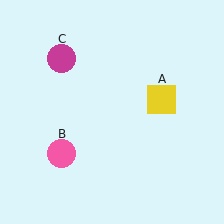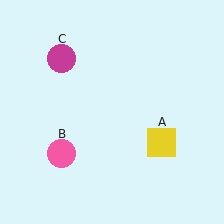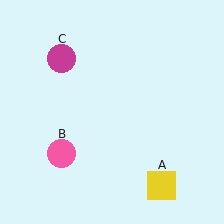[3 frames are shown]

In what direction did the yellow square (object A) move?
The yellow square (object A) moved down.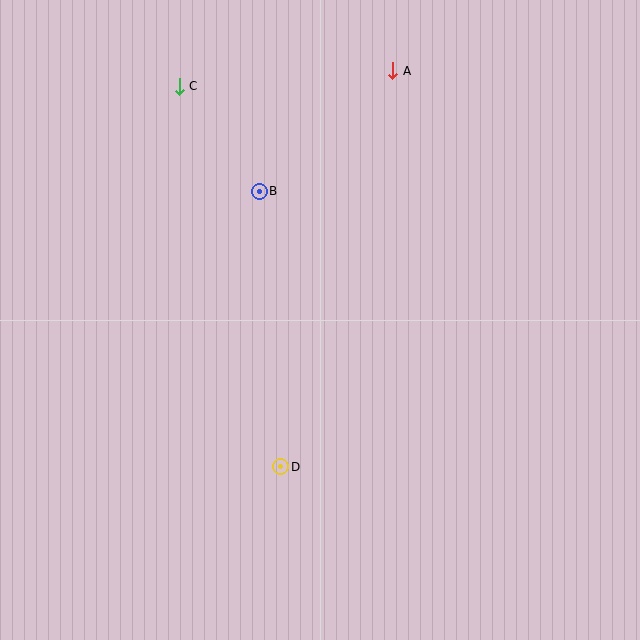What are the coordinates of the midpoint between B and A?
The midpoint between B and A is at (326, 131).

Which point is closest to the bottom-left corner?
Point D is closest to the bottom-left corner.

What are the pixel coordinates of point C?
Point C is at (179, 86).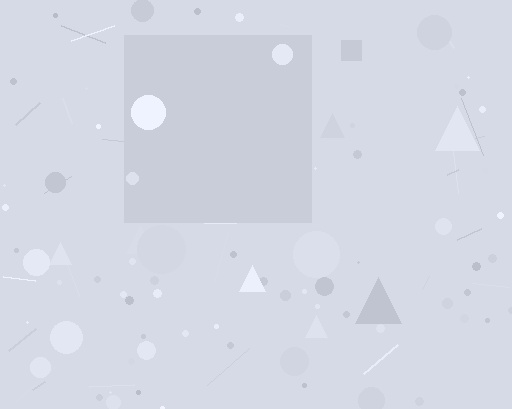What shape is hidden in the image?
A square is hidden in the image.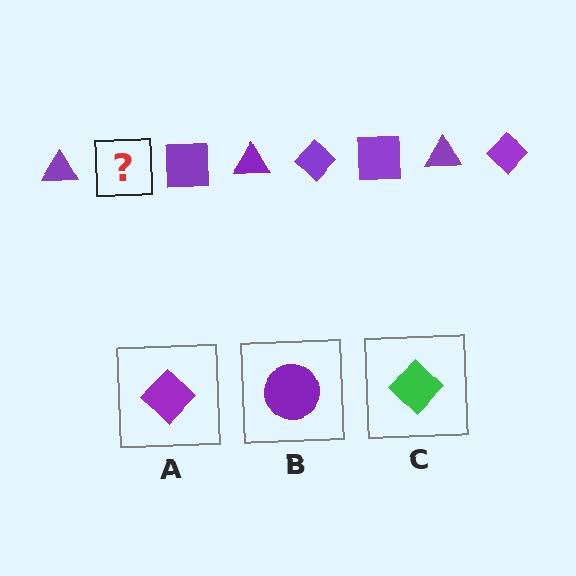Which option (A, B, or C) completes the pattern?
A.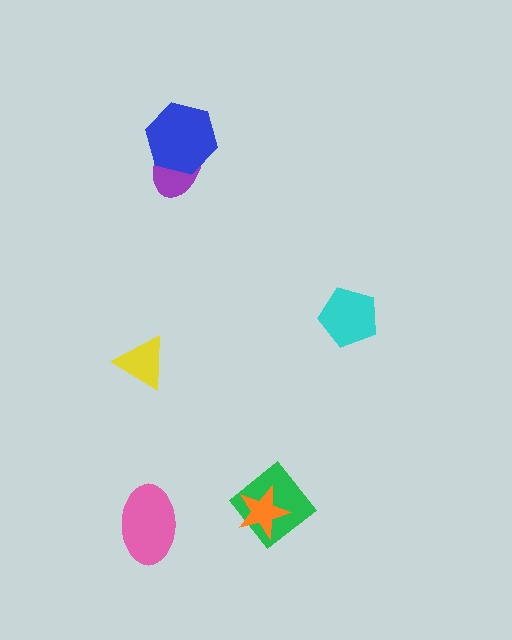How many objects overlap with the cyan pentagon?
0 objects overlap with the cyan pentagon.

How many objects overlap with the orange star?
1 object overlaps with the orange star.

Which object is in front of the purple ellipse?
The blue hexagon is in front of the purple ellipse.